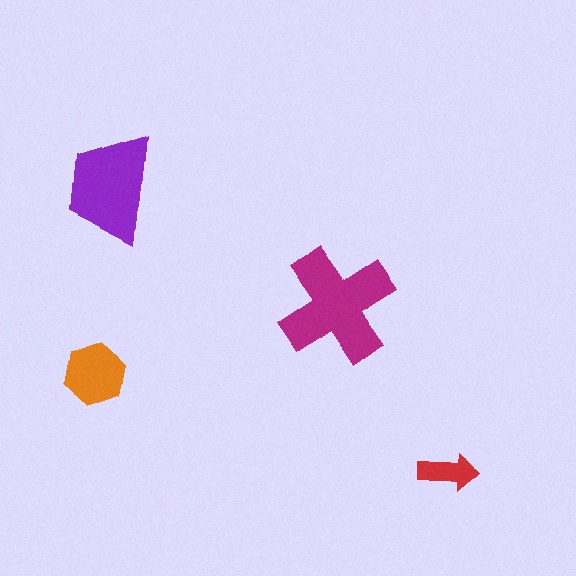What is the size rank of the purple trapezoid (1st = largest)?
2nd.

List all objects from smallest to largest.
The red arrow, the orange hexagon, the purple trapezoid, the magenta cross.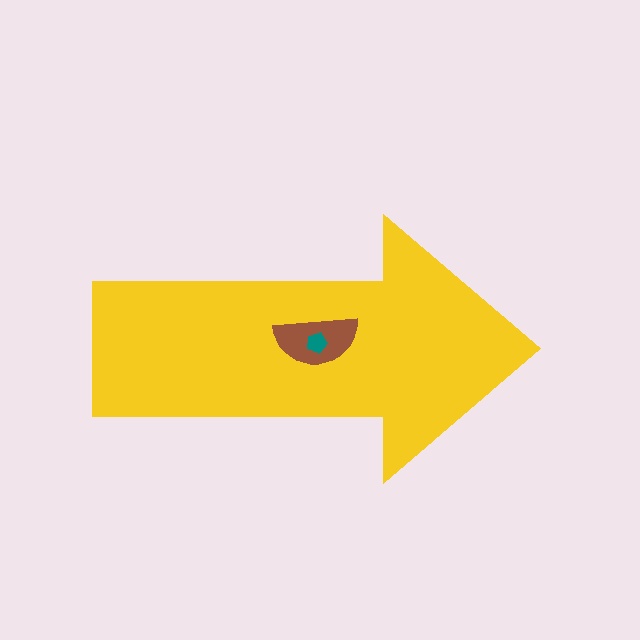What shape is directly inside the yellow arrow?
The brown semicircle.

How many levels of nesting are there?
3.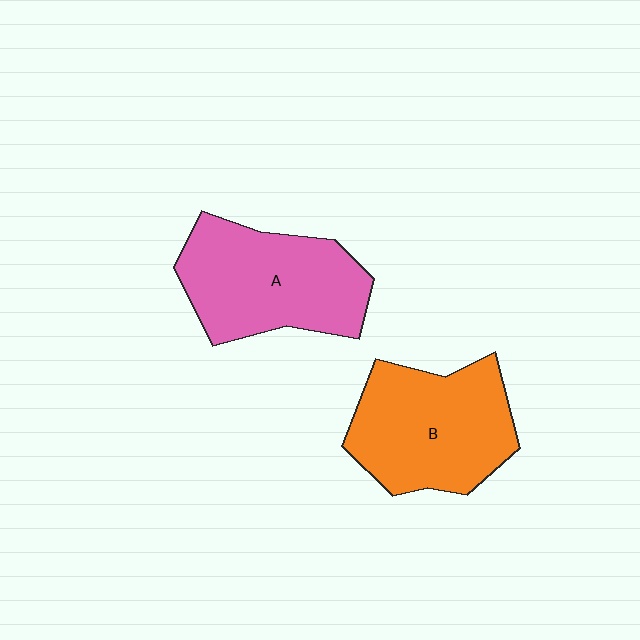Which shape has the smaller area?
Shape B (orange).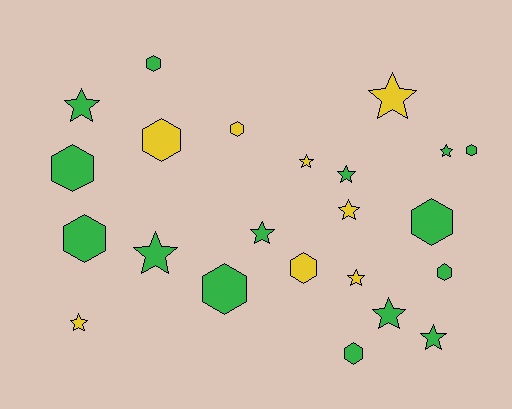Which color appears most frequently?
Green, with 15 objects.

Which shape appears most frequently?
Star, with 12 objects.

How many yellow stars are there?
There are 5 yellow stars.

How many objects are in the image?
There are 23 objects.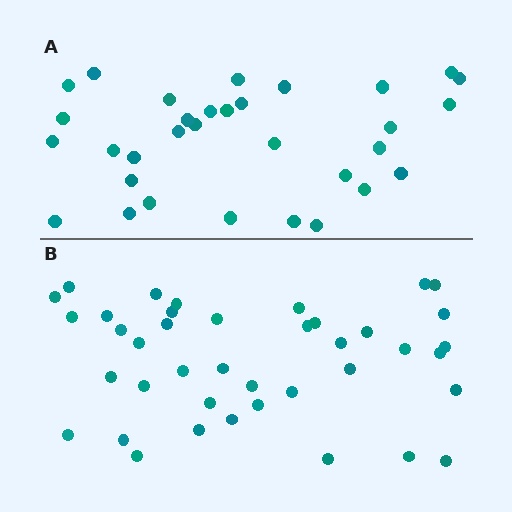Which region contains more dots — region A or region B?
Region B (the bottom region) has more dots.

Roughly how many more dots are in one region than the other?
Region B has roughly 8 or so more dots than region A.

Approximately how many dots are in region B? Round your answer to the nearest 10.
About 40 dots.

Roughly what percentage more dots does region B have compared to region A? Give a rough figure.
About 25% more.